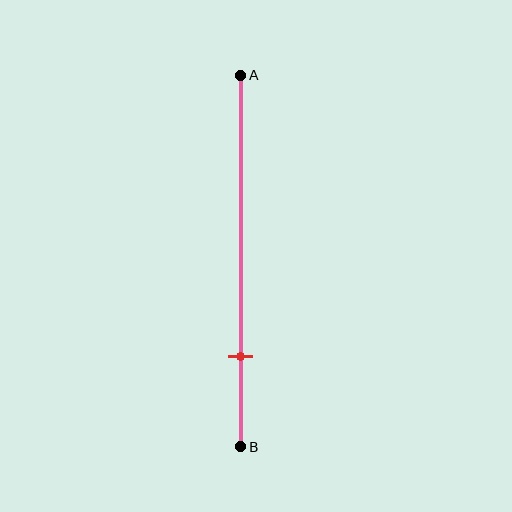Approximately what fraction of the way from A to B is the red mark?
The red mark is approximately 75% of the way from A to B.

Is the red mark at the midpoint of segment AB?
No, the mark is at about 75% from A, not at the 50% midpoint.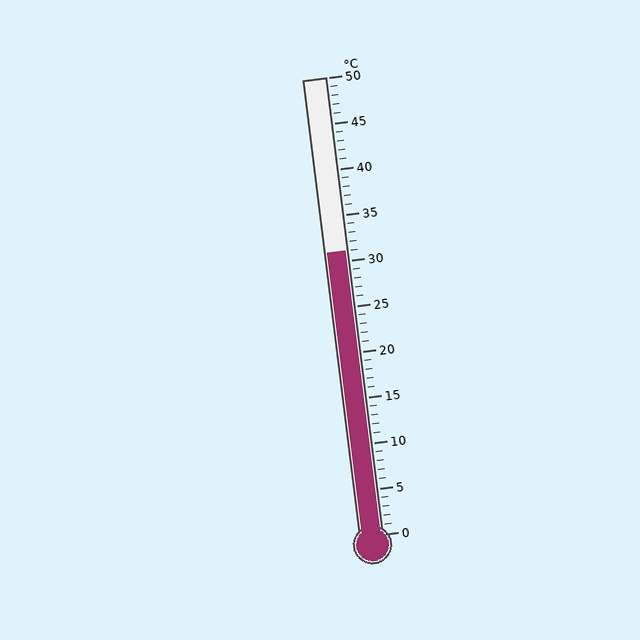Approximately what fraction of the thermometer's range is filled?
The thermometer is filled to approximately 60% of its range.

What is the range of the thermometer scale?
The thermometer scale ranges from 0°C to 50°C.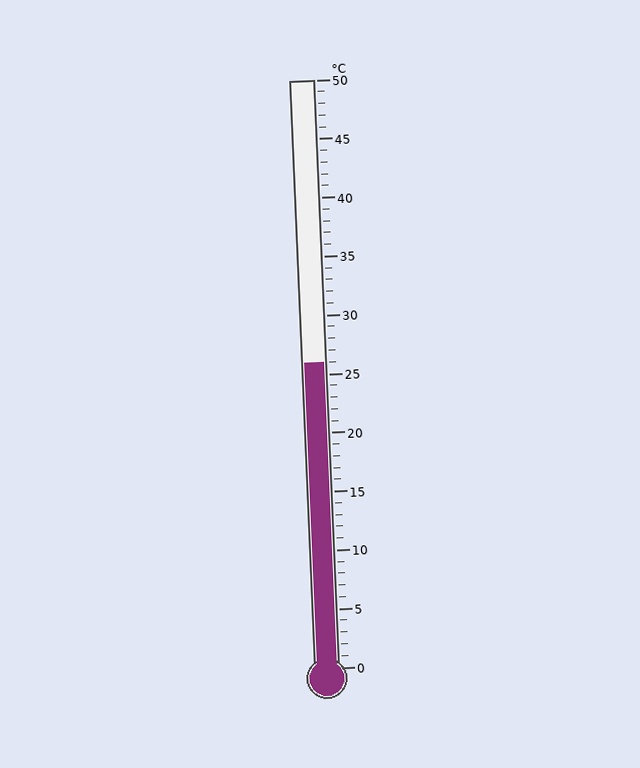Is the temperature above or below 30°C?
The temperature is below 30°C.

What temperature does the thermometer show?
The thermometer shows approximately 26°C.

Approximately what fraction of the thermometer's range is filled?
The thermometer is filled to approximately 50% of its range.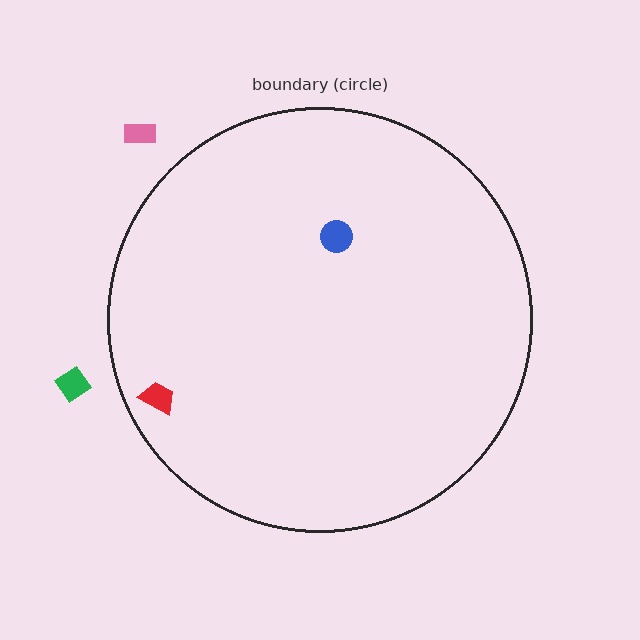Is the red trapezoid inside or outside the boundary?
Inside.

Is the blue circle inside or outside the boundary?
Inside.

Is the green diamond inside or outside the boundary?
Outside.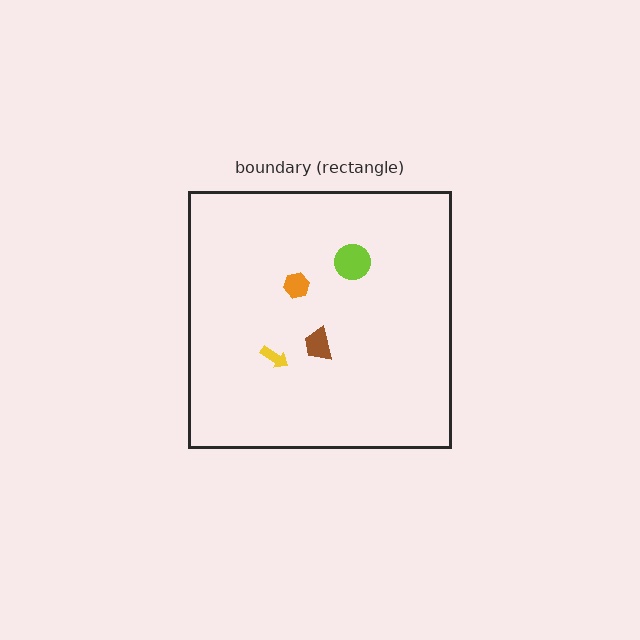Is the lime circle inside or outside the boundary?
Inside.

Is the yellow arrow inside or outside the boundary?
Inside.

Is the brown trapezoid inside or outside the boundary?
Inside.